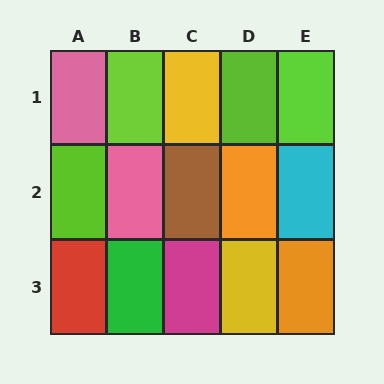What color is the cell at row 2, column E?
Cyan.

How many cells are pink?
2 cells are pink.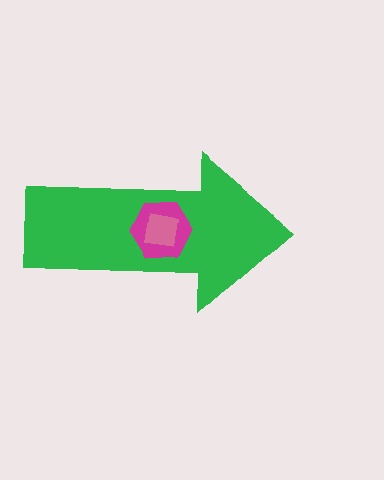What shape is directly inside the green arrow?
The magenta hexagon.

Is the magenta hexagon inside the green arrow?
Yes.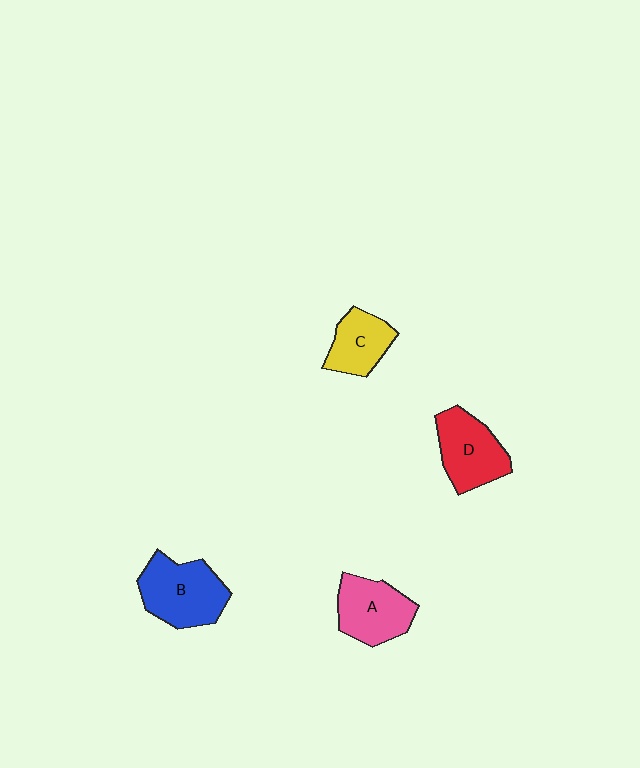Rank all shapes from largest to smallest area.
From largest to smallest: B (blue), D (red), A (pink), C (yellow).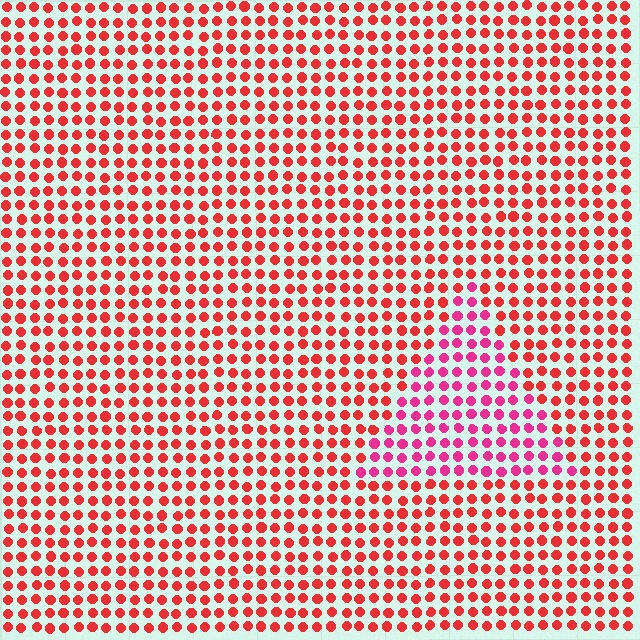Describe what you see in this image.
The image is filled with small red elements in a uniform arrangement. A triangle-shaped region is visible where the elements are tinted to a slightly different hue, forming a subtle color boundary.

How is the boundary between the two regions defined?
The boundary is defined purely by a slight shift in hue (about 31 degrees). Spacing, size, and orientation are identical on both sides.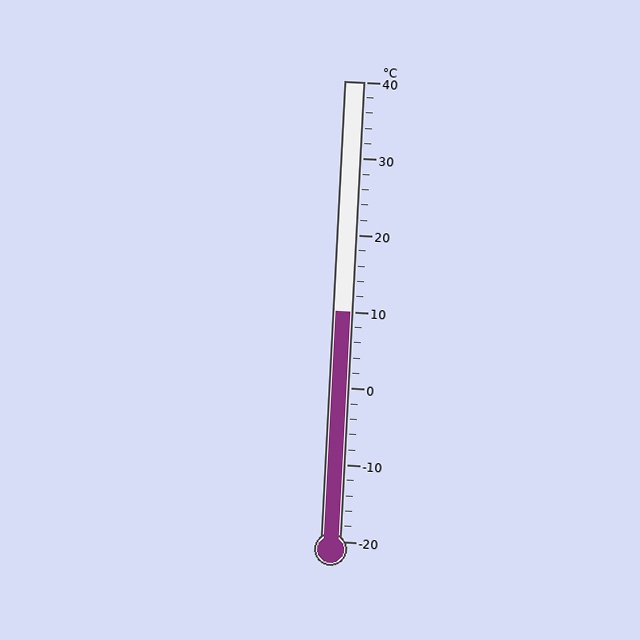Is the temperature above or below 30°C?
The temperature is below 30°C.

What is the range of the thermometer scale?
The thermometer scale ranges from -20°C to 40°C.